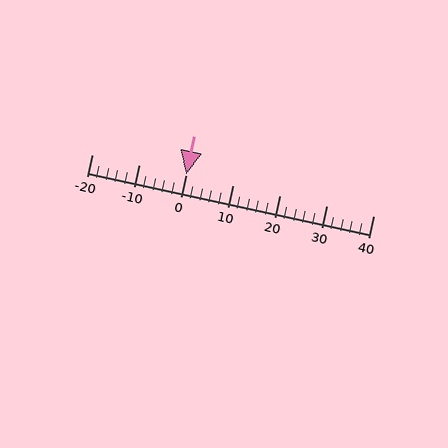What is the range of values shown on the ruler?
The ruler shows values from -20 to 40.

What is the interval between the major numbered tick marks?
The major tick marks are spaced 10 units apart.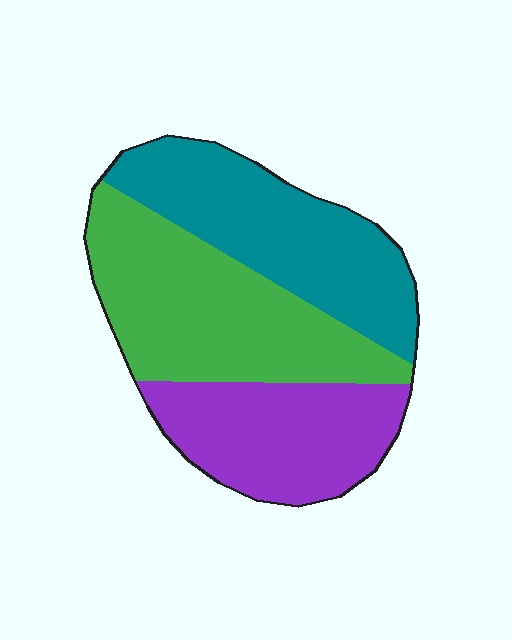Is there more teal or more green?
Green.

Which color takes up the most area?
Green, at roughly 40%.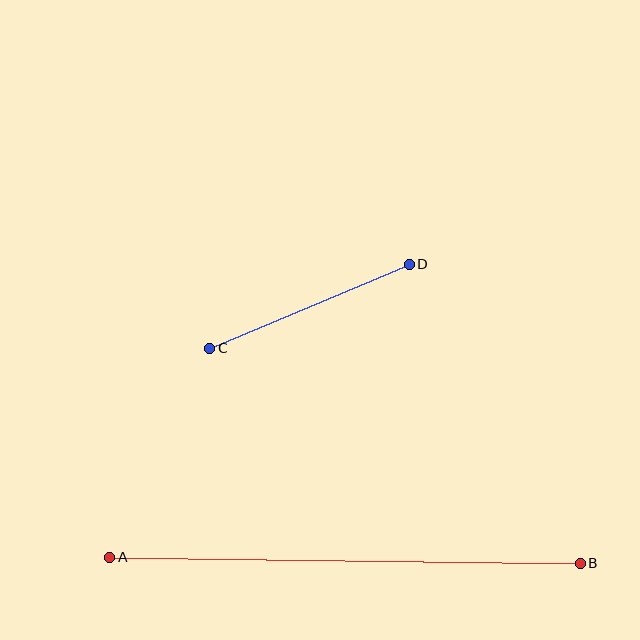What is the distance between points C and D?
The distance is approximately 217 pixels.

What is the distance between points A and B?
The distance is approximately 471 pixels.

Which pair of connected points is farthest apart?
Points A and B are farthest apart.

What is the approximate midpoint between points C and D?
The midpoint is at approximately (309, 306) pixels.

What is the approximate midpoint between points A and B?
The midpoint is at approximately (345, 560) pixels.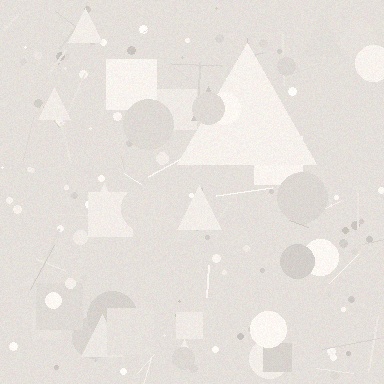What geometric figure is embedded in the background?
A triangle is embedded in the background.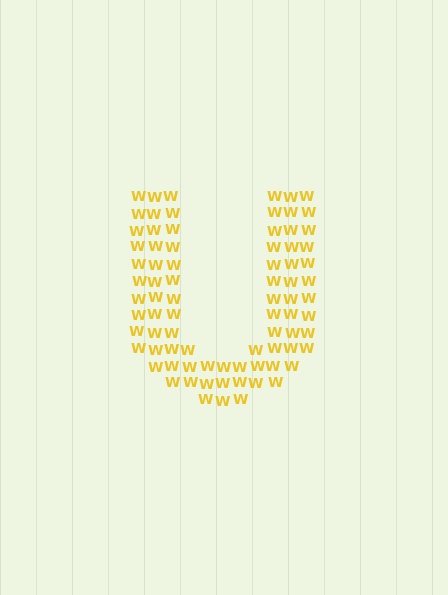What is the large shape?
The large shape is the letter U.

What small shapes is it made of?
It is made of small letter W's.